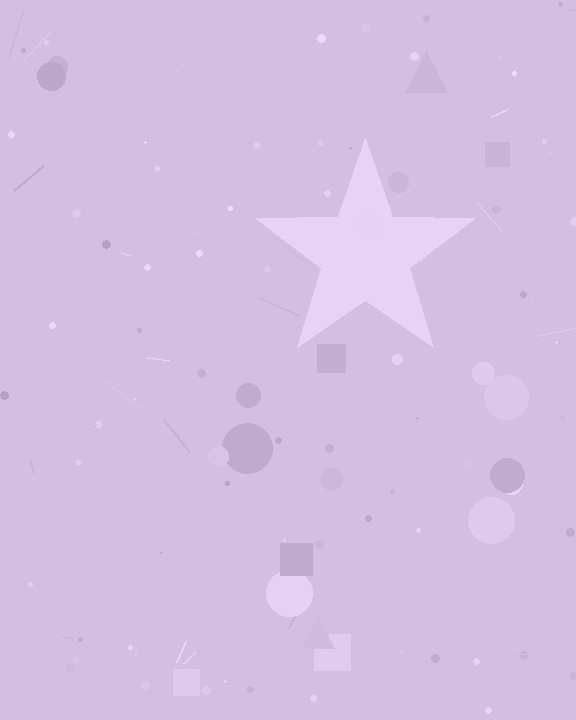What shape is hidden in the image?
A star is hidden in the image.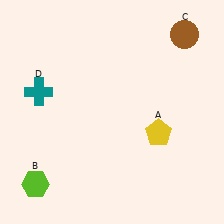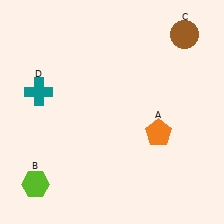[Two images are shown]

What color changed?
The pentagon (A) changed from yellow in Image 1 to orange in Image 2.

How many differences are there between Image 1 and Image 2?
There is 1 difference between the two images.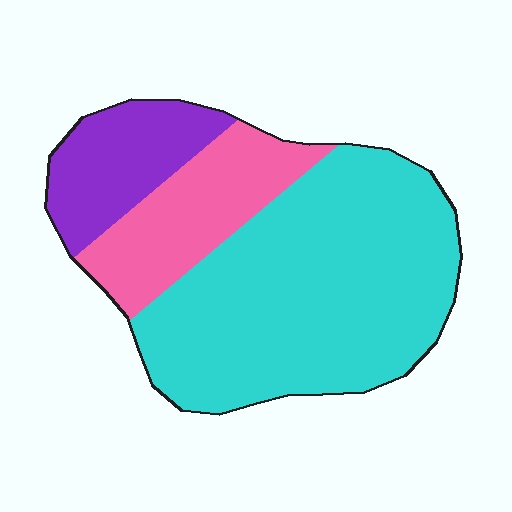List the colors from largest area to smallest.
From largest to smallest: cyan, pink, purple.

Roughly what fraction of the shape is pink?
Pink covers around 20% of the shape.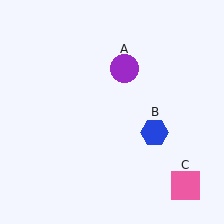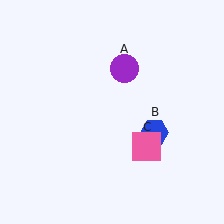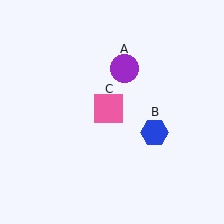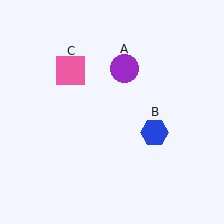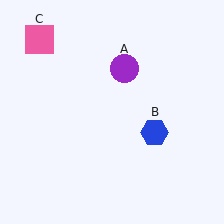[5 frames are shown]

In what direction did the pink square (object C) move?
The pink square (object C) moved up and to the left.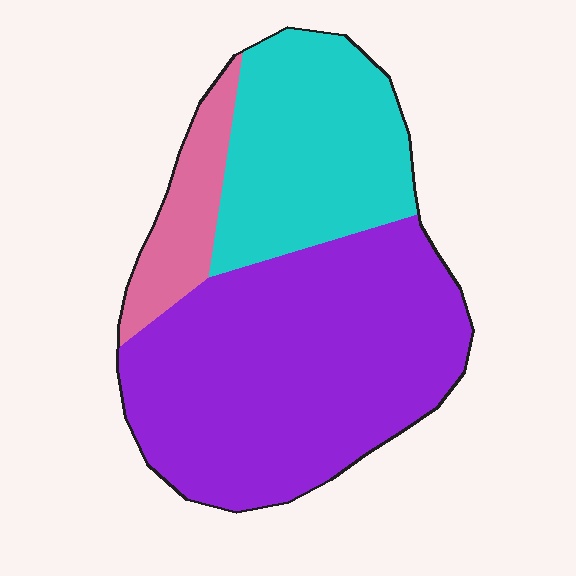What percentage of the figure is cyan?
Cyan covers roughly 30% of the figure.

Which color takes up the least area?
Pink, at roughly 10%.